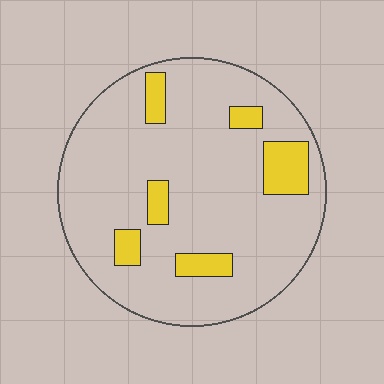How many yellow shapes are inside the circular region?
6.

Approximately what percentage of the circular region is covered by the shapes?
Approximately 15%.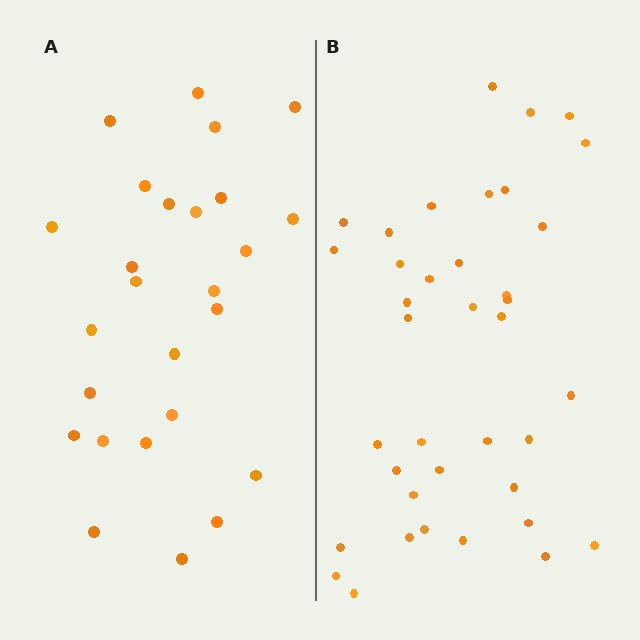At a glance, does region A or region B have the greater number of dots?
Region B (the right region) has more dots.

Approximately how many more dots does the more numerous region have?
Region B has roughly 12 or so more dots than region A.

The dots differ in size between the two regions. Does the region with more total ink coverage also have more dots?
No. Region A has more total ink coverage because its dots are larger, but region B actually contains more individual dots. Total area can be misleading — the number of items is what matters here.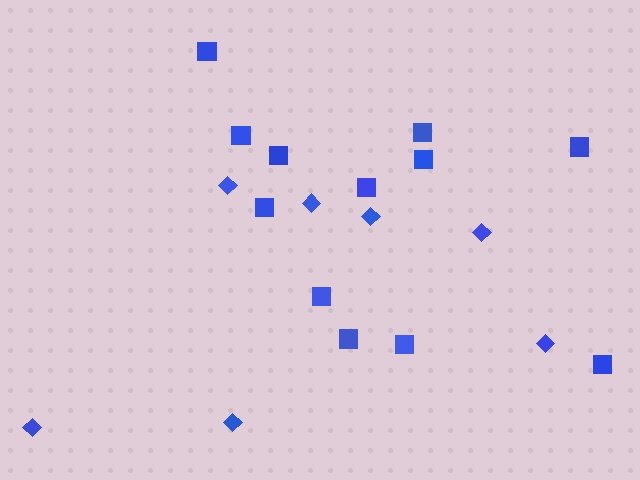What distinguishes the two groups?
There are 2 groups: one group of squares (12) and one group of diamonds (7).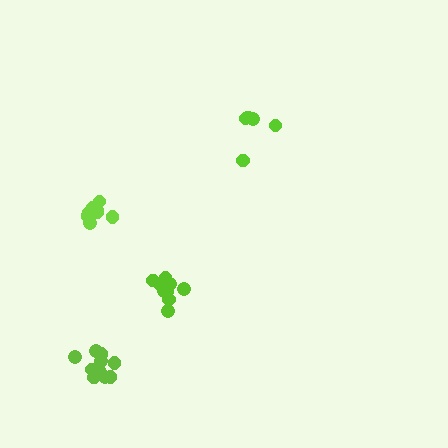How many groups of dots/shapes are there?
There are 4 groups.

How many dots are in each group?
Group 1: 9 dots, Group 2: 10 dots, Group 3: 5 dots, Group 4: 10 dots (34 total).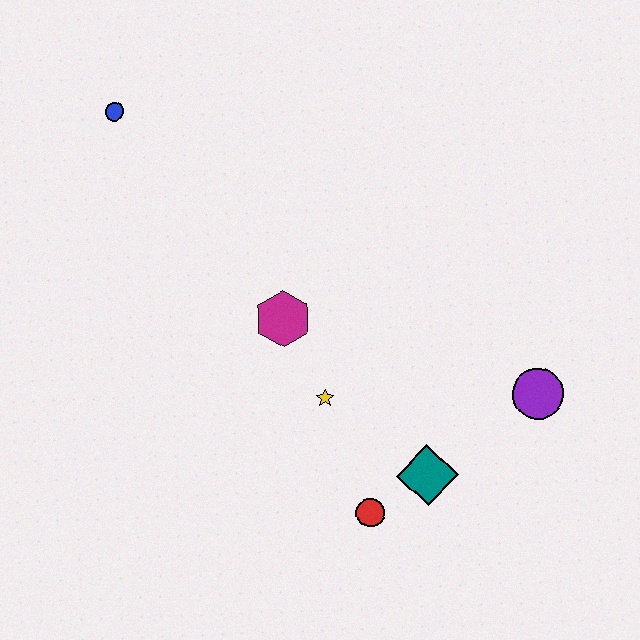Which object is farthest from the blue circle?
The purple circle is farthest from the blue circle.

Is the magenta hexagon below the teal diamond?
No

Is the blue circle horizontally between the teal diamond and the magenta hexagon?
No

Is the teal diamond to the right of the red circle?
Yes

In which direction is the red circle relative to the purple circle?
The red circle is to the left of the purple circle.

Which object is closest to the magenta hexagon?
The yellow star is closest to the magenta hexagon.